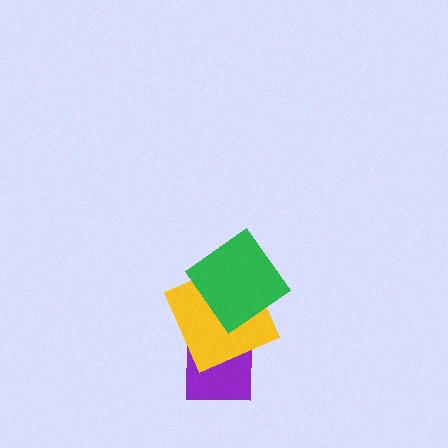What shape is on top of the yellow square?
The green diamond is on top of the yellow square.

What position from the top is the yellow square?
The yellow square is 2nd from the top.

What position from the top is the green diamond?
The green diamond is 1st from the top.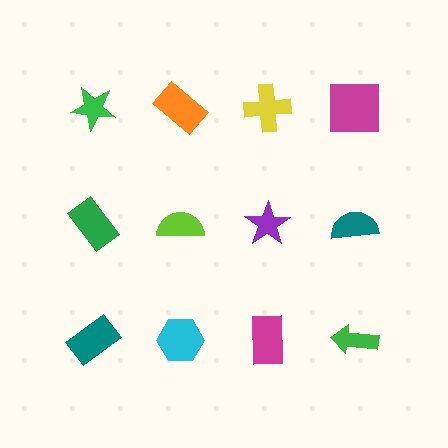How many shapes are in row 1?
4 shapes.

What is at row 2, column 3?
A purple star.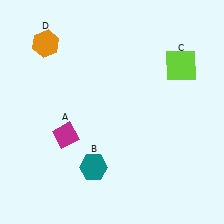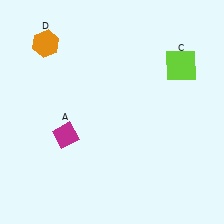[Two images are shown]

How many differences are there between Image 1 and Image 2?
There is 1 difference between the two images.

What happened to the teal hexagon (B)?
The teal hexagon (B) was removed in Image 2. It was in the bottom-left area of Image 1.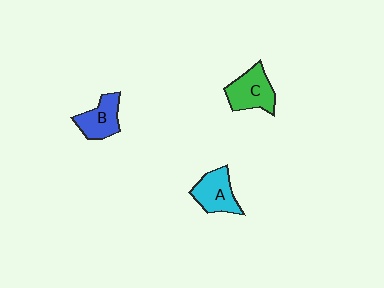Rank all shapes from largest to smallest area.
From largest to smallest: C (green), A (cyan), B (blue).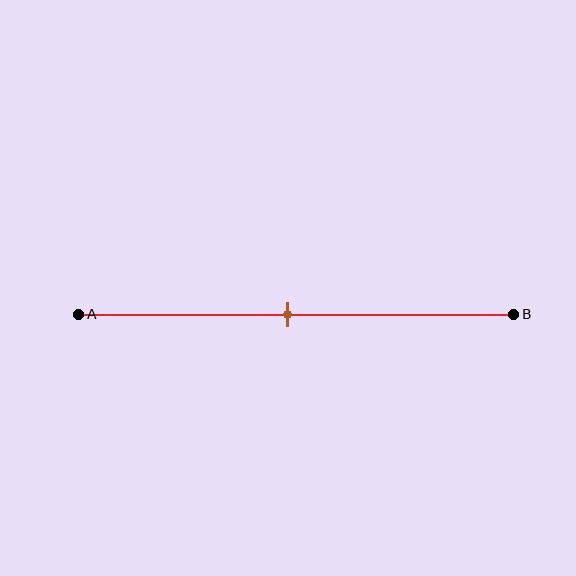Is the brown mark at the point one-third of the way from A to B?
No, the mark is at about 50% from A, not at the 33% one-third point.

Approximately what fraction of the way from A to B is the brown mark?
The brown mark is approximately 50% of the way from A to B.